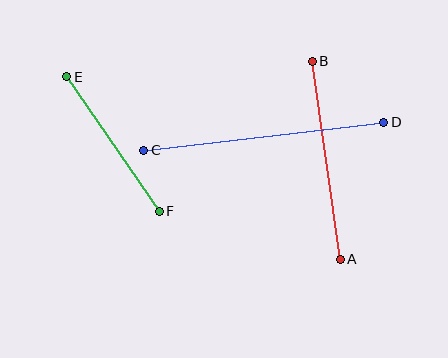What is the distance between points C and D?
The distance is approximately 242 pixels.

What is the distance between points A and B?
The distance is approximately 200 pixels.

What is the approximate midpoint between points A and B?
The midpoint is at approximately (326, 160) pixels.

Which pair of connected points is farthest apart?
Points C and D are farthest apart.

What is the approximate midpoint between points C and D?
The midpoint is at approximately (264, 136) pixels.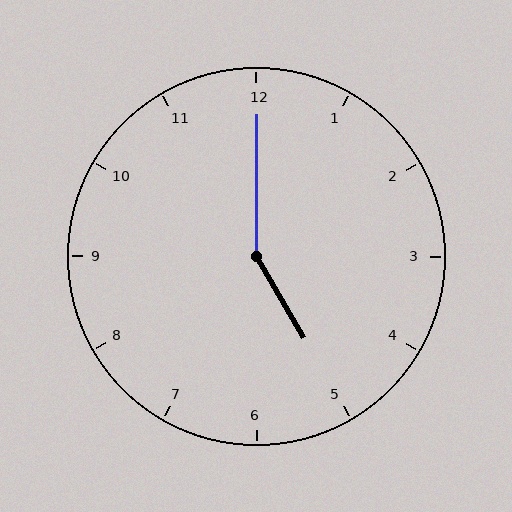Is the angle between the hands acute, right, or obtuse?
It is obtuse.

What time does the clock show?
5:00.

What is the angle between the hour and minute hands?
Approximately 150 degrees.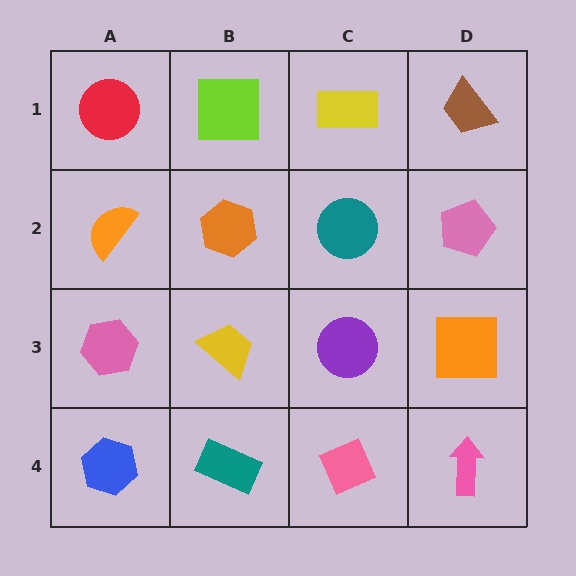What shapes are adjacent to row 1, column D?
A pink pentagon (row 2, column D), a yellow rectangle (row 1, column C).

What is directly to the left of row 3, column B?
A pink hexagon.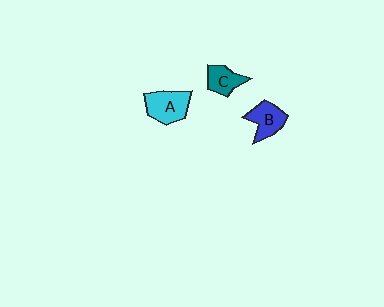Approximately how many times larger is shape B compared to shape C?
Approximately 1.2 times.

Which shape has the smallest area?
Shape C (teal).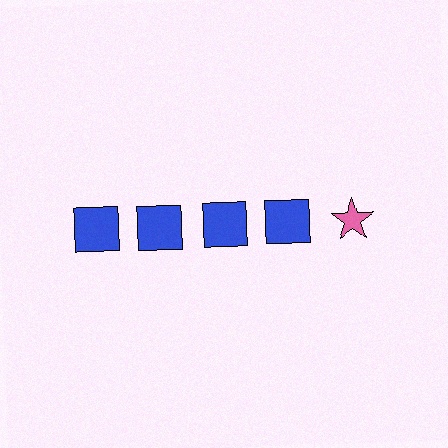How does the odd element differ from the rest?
It differs in both color (pink instead of blue) and shape (star instead of square).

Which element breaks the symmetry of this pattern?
The pink star in the top row, rightmost column breaks the symmetry. All other shapes are blue squares.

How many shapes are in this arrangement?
There are 5 shapes arranged in a grid pattern.